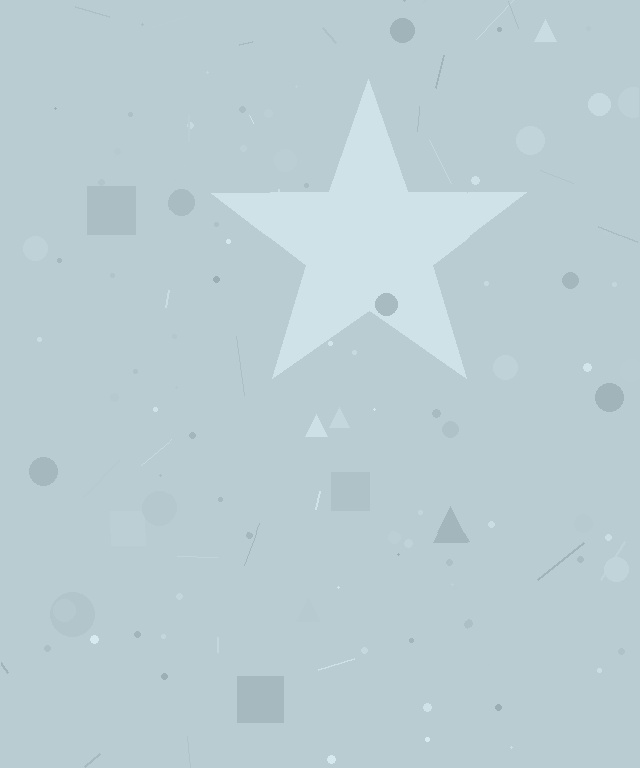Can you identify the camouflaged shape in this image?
The camouflaged shape is a star.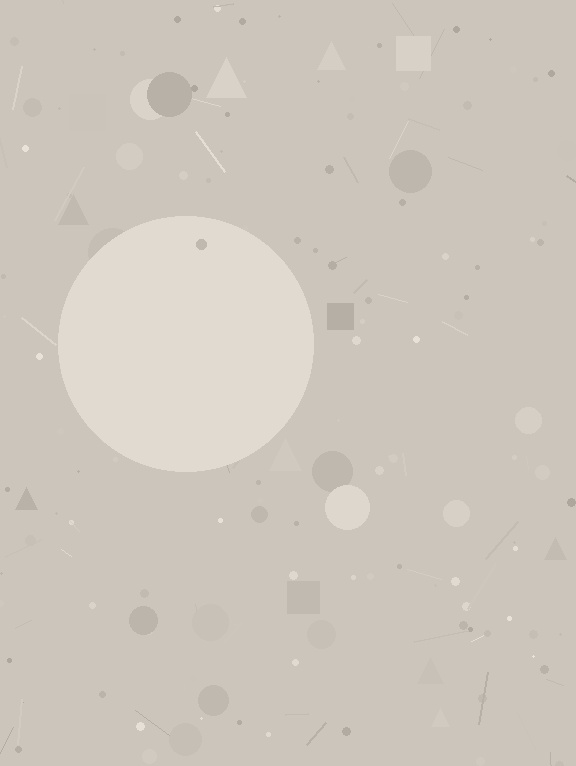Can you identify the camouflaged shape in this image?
The camouflaged shape is a circle.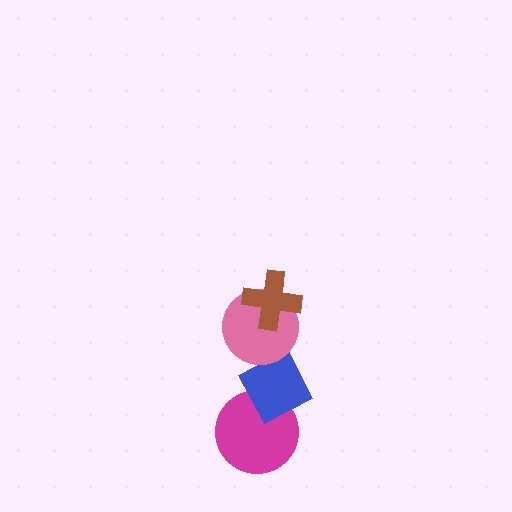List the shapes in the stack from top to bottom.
From top to bottom: the brown cross, the pink circle, the blue diamond, the magenta circle.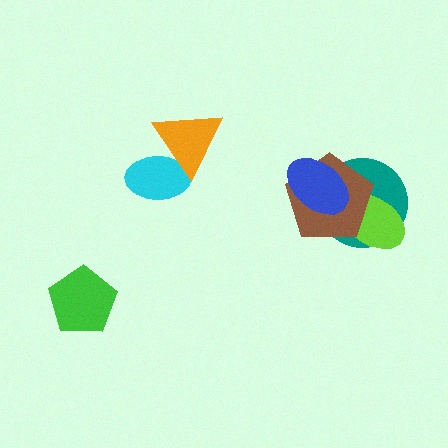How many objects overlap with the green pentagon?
0 objects overlap with the green pentagon.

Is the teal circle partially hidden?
Yes, it is partially covered by another shape.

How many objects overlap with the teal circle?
3 objects overlap with the teal circle.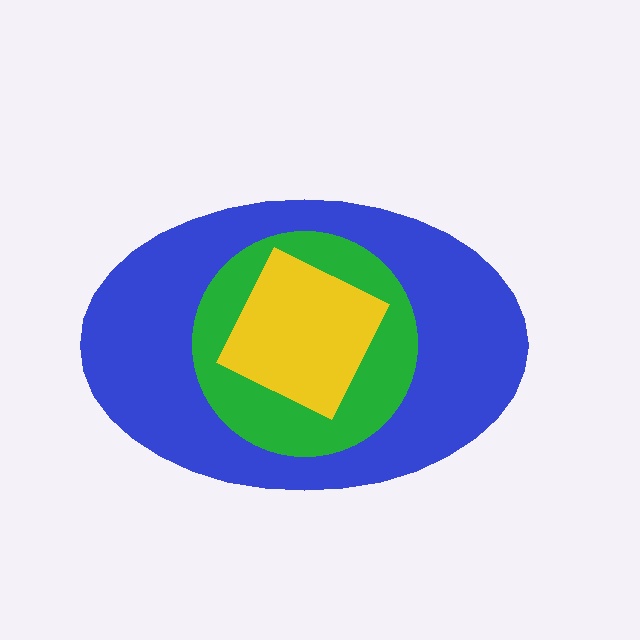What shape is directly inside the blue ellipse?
The green circle.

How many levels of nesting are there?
3.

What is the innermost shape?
The yellow diamond.